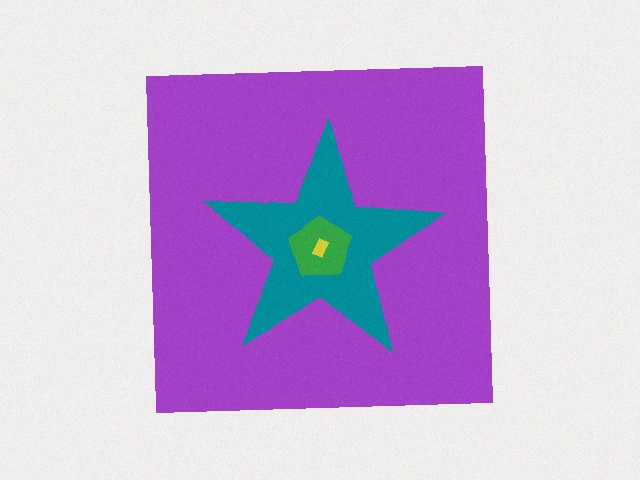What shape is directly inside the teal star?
The green pentagon.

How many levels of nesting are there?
4.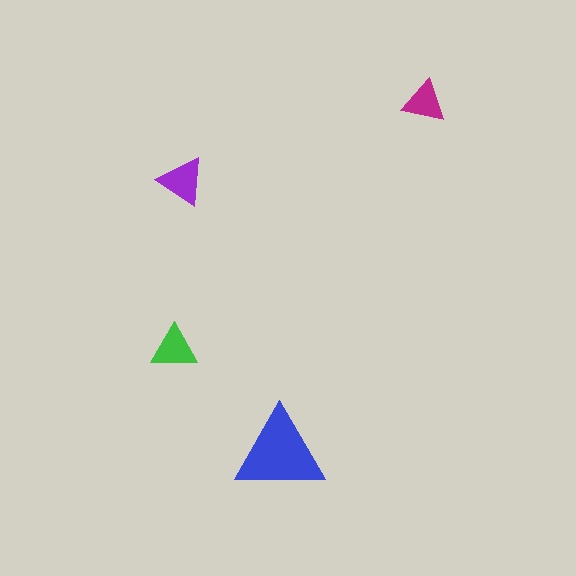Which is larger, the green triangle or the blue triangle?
The blue one.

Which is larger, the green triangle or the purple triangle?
The purple one.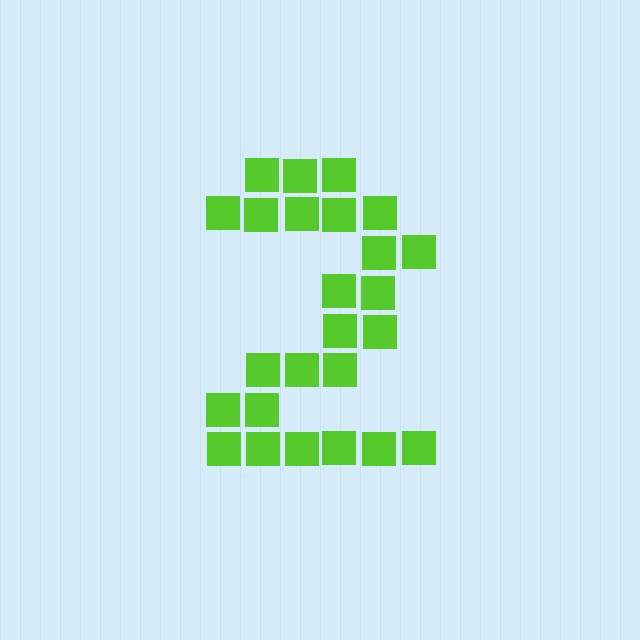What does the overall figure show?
The overall figure shows the digit 2.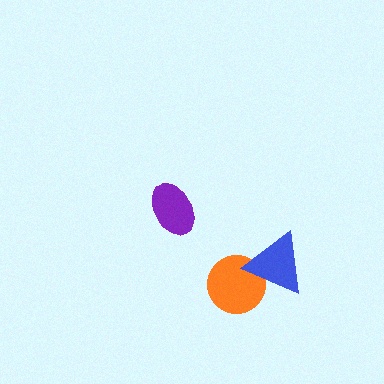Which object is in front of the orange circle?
The blue triangle is in front of the orange circle.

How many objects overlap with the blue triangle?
1 object overlaps with the blue triangle.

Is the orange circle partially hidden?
Yes, it is partially covered by another shape.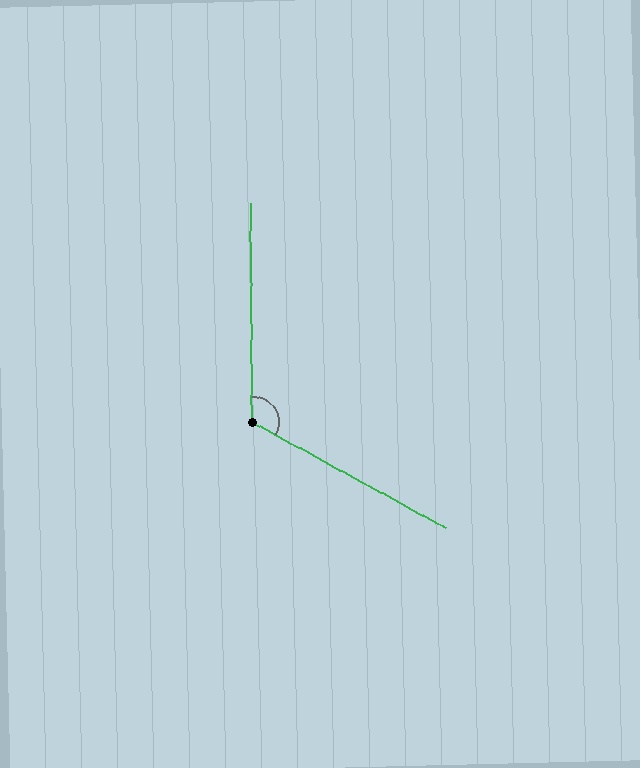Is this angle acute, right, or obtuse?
It is obtuse.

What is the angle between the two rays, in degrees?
Approximately 119 degrees.